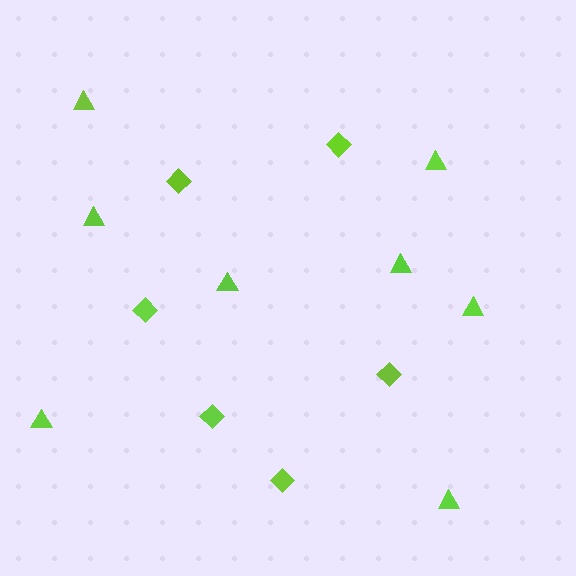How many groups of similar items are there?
There are 2 groups: one group of diamonds (6) and one group of triangles (8).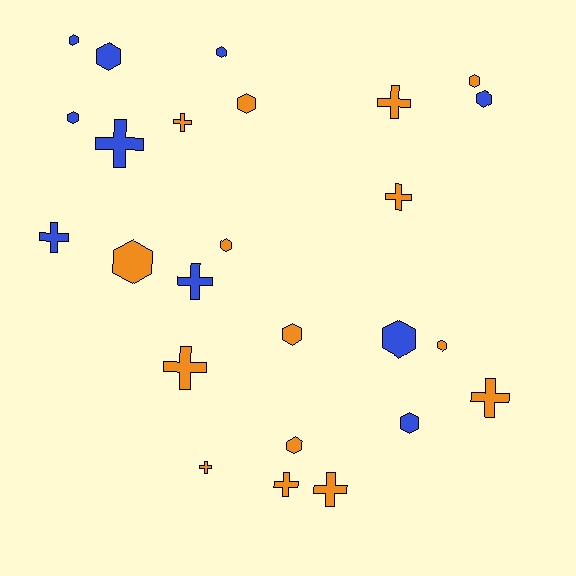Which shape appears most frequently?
Hexagon, with 14 objects.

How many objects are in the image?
There are 25 objects.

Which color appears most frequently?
Orange, with 15 objects.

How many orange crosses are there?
There are 8 orange crosses.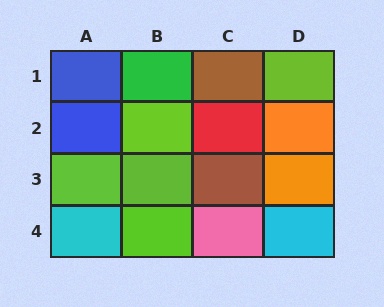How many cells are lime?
5 cells are lime.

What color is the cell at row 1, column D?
Lime.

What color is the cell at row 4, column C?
Pink.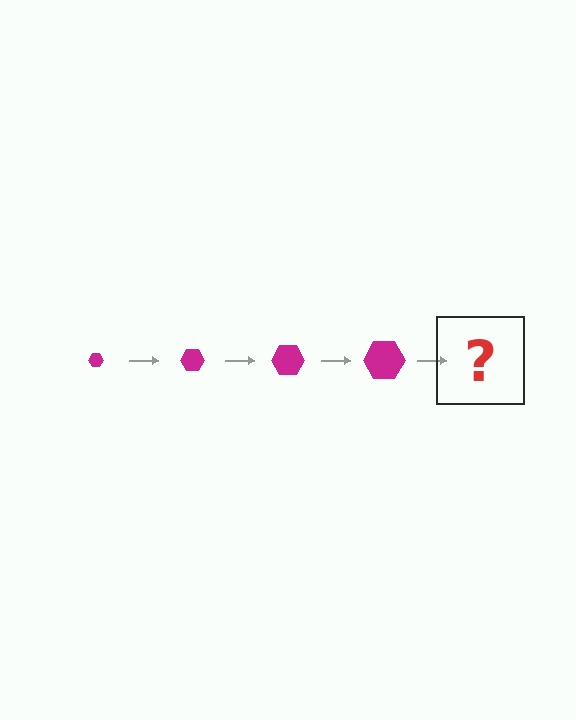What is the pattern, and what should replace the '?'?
The pattern is that the hexagon gets progressively larger each step. The '?' should be a magenta hexagon, larger than the previous one.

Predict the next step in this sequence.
The next step is a magenta hexagon, larger than the previous one.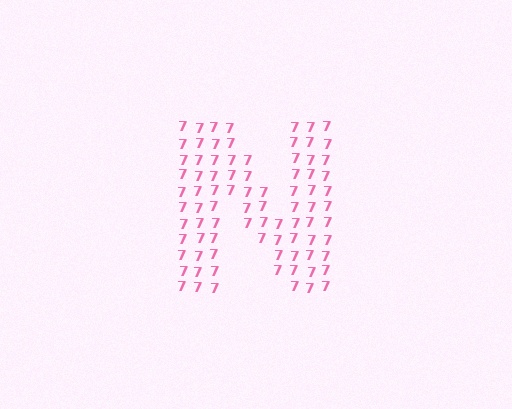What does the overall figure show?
The overall figure shows the letter N.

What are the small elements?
The small elements are digit 7's.